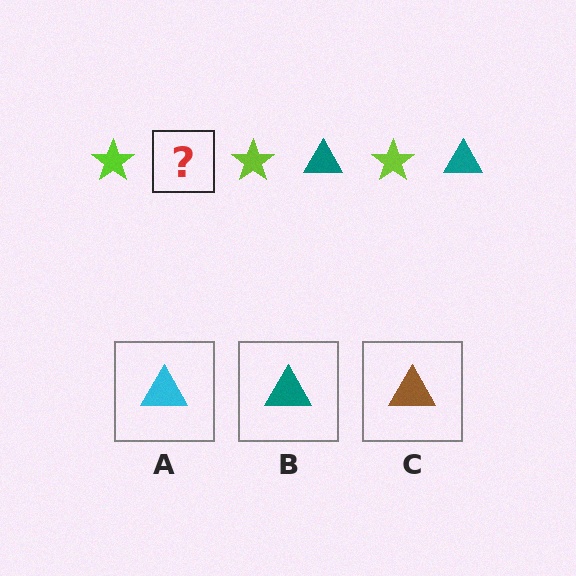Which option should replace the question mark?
Option B.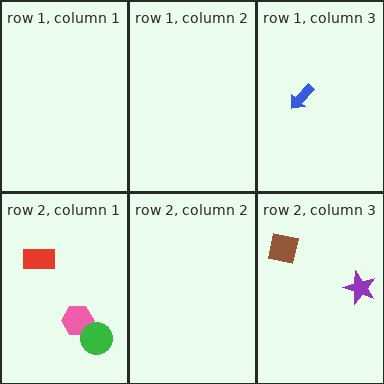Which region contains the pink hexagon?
The row 2, column 1 region.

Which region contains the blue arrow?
The row 1, column 3 region.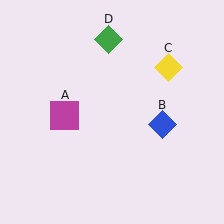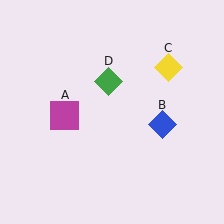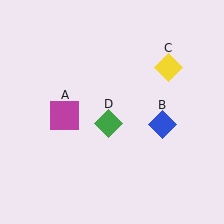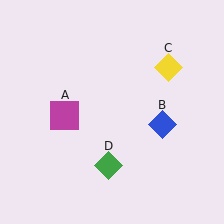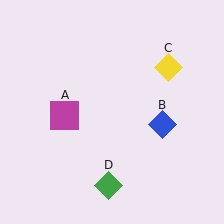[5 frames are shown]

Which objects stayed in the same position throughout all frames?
Magenta square (object A) and blue diamond (object B) and yellow diamond (object C) remained stationary.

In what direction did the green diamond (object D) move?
The green diamond (object D) moved down.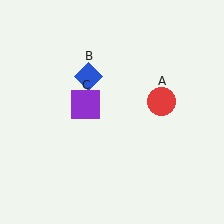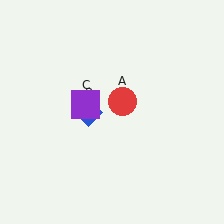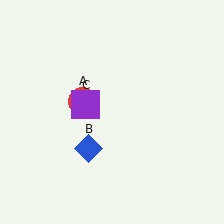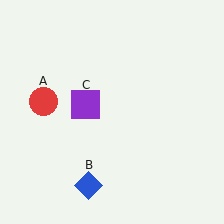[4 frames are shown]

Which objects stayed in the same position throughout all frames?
Purple square (object C) remained stationary.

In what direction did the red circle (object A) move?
The red circle (object A) moved left.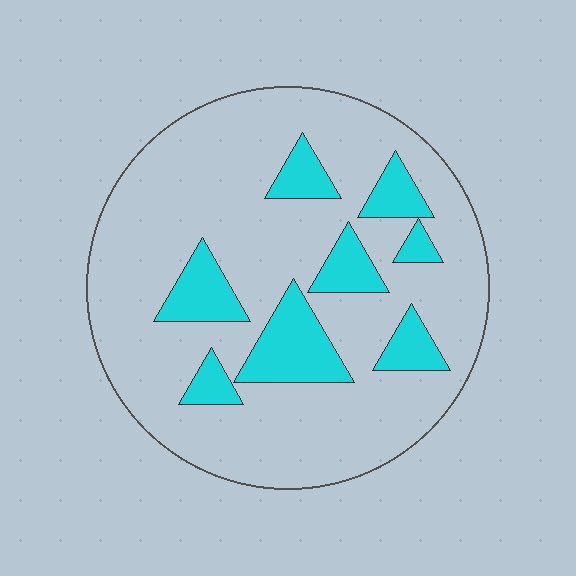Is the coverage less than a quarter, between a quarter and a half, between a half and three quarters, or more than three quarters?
Less than a quarter.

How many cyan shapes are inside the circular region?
8.